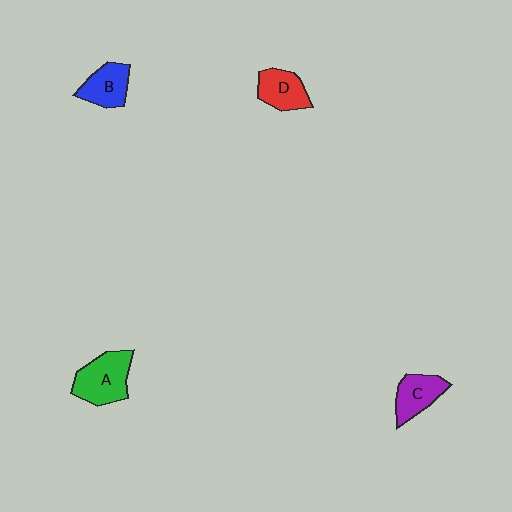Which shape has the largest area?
Shape A (green).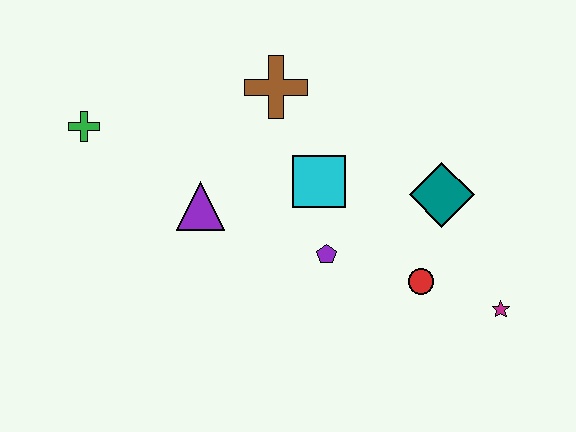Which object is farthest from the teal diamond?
The green cross is farthest from the teal diamond.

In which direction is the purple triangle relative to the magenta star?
The purple triangle is to the left of the magenta star.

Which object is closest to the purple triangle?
The cyan square is closest to the purple triangle.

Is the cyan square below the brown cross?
Yes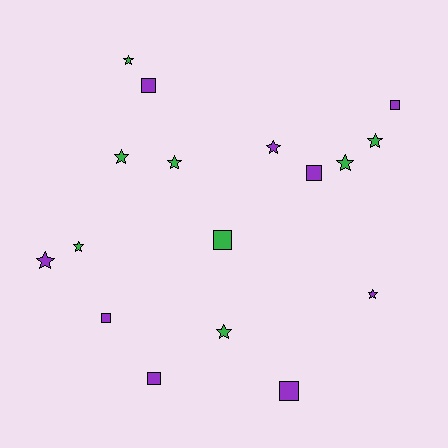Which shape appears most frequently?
Star, with 10 objects.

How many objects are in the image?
There are 17 objects.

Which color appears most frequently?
Purple, with 9 objects.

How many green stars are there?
There are 7 green stars.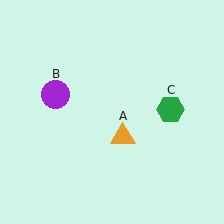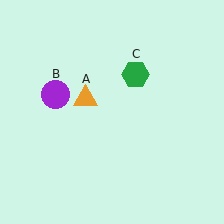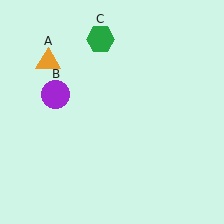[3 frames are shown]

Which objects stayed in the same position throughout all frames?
Purple circle (object B) remained stationary.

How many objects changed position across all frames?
2 objects changed position: orange triangle (object A), green hexagon (object C).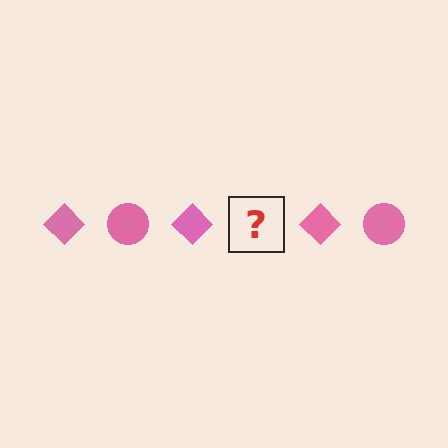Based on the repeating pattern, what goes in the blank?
The blank should be a pink circle.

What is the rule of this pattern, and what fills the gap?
The rule is that the pattern cycles through diamond, circle shapes in pink. The gap should be filled with a pink circle.